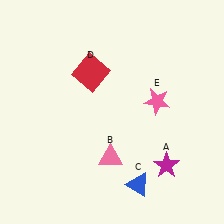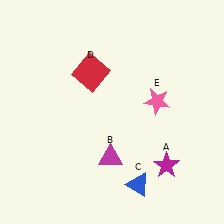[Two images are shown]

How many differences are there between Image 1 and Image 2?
There is 1 difference between the two images.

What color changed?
The triangle (B) changed from pink in Image 1 to magenta in Image 2.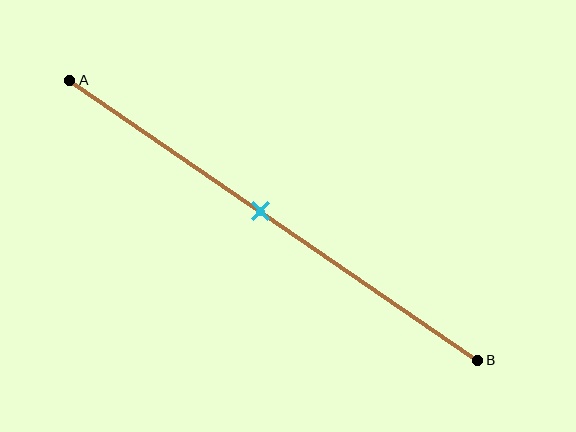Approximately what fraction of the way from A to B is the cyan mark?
The cyan mark is approximately 45% of the way from A to B.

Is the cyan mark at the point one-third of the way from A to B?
No, the mark is at about 45% from A, not at the 33% one-third point.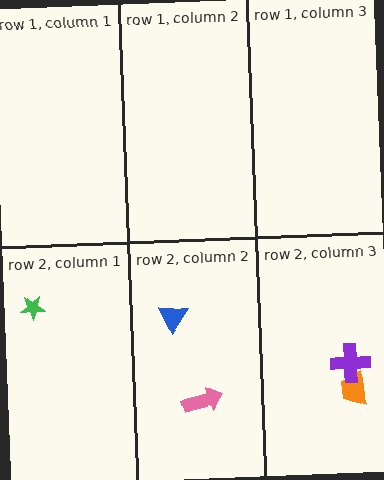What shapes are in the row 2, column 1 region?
The green star.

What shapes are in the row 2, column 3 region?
The orange trapezoid, the purple cross.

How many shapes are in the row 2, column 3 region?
2.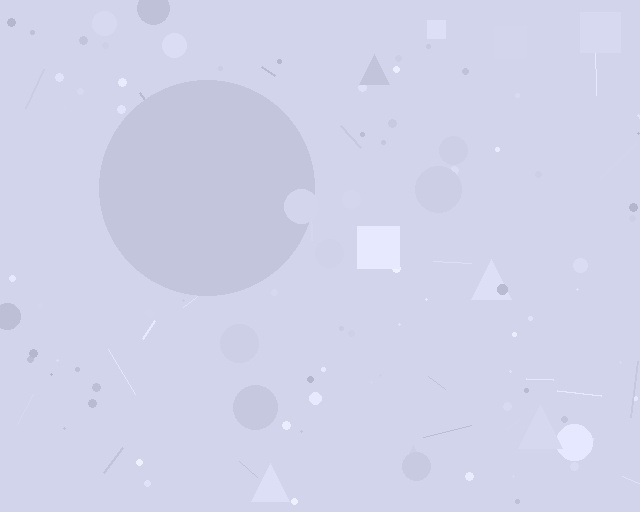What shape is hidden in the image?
A circle is hidden in the image.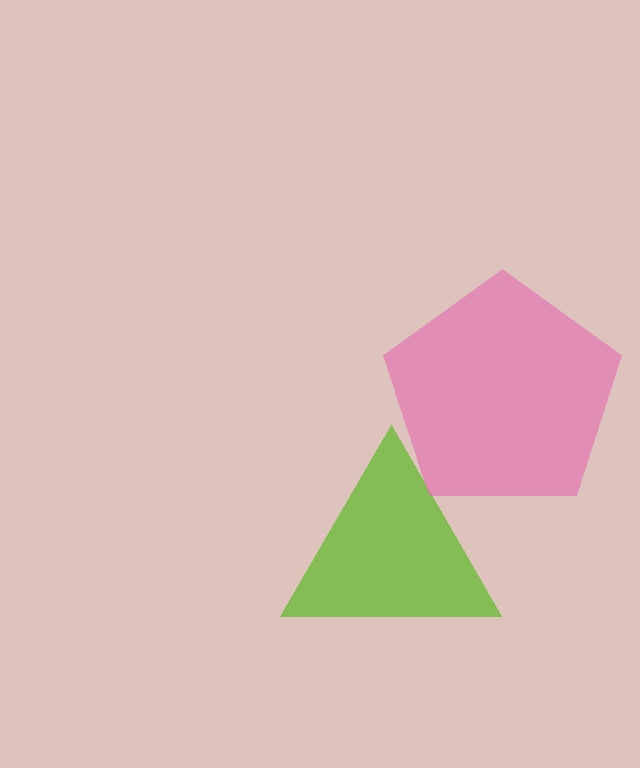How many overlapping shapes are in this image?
There are 2 overlapping shapes in the image.